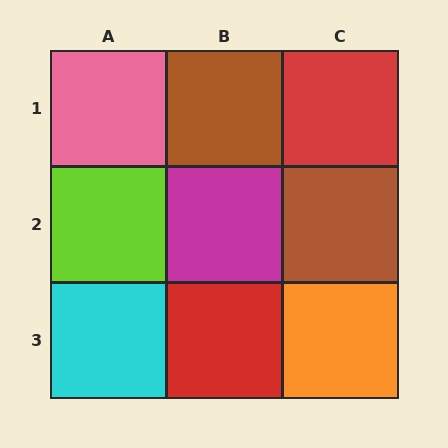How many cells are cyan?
1 cell is cyan.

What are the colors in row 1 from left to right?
Pink, brown, red.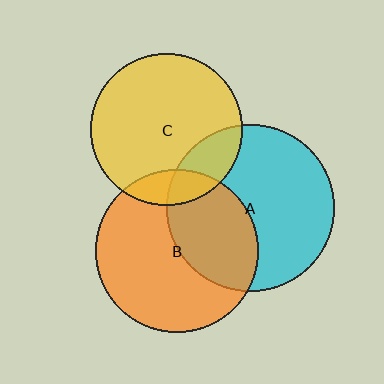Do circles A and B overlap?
Yes.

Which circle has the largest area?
Circle A (cyan).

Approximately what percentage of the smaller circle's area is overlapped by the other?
Approximately 40%.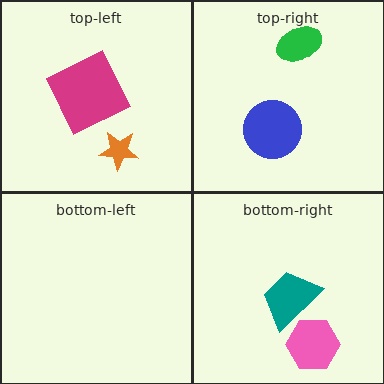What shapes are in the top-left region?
The magenta square, the orange star.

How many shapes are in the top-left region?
2.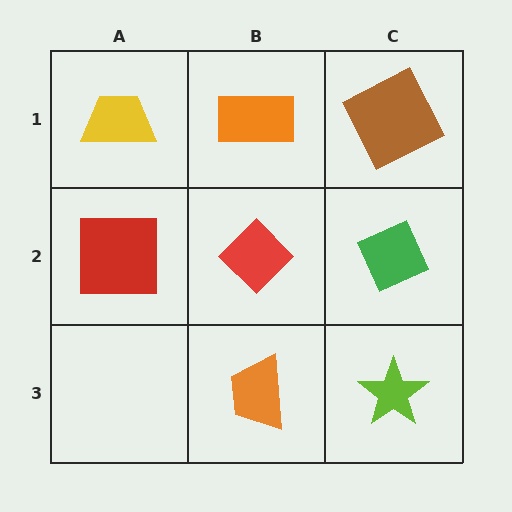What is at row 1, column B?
An orange rectangle.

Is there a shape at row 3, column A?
No, that cell is empty.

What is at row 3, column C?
A lime star.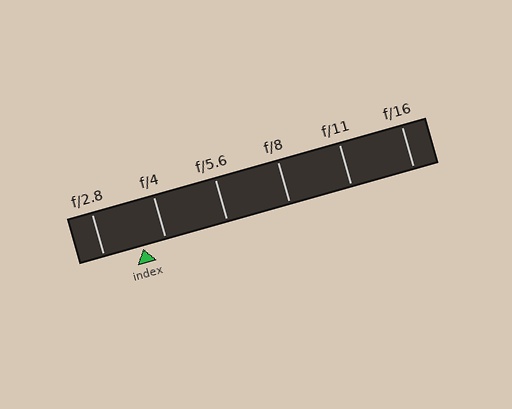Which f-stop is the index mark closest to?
The index mark is closest to f/4.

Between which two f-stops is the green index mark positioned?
The index mark is between f/2.8 and f/4.